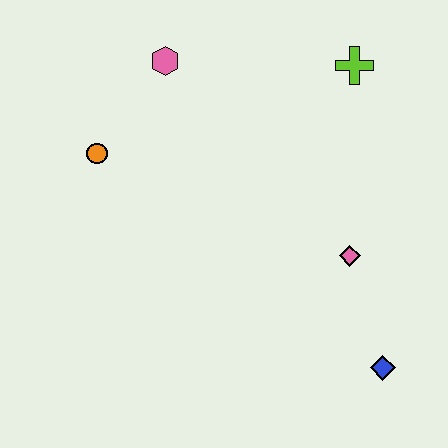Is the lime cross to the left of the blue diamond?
Yes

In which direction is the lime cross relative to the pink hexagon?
The lime cross is to the right of the pink hexagon.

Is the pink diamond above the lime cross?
No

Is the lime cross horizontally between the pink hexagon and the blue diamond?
Yes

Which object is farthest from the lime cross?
The blue diamond is farthest from the lime cross.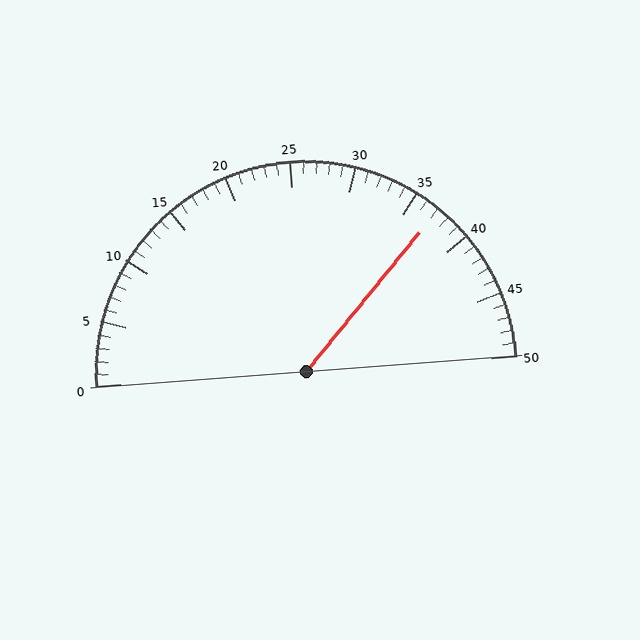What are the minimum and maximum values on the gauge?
The gauge ranges from 0 to 50.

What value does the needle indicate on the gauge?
The needle indicates approximately 37.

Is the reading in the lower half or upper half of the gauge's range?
The reading is in the upper half of the range (0 to 50).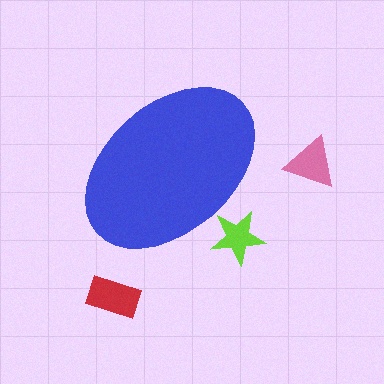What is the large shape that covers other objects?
A blue ellipse.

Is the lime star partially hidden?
Yes, the lime star is partially hidden behind the blue ellipse.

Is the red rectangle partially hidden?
No, the red rectangle is fully visible.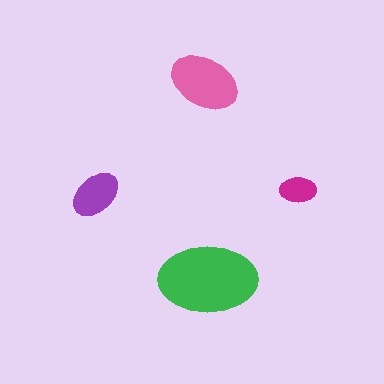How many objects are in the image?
There are 4 objects in the image.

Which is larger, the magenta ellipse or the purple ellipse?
The purple one.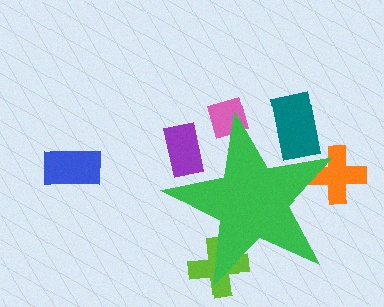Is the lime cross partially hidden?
Yes, the lime cross is partially hidden behind the green star.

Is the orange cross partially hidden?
Yes, the orange cross is partially hidden behind the green star.